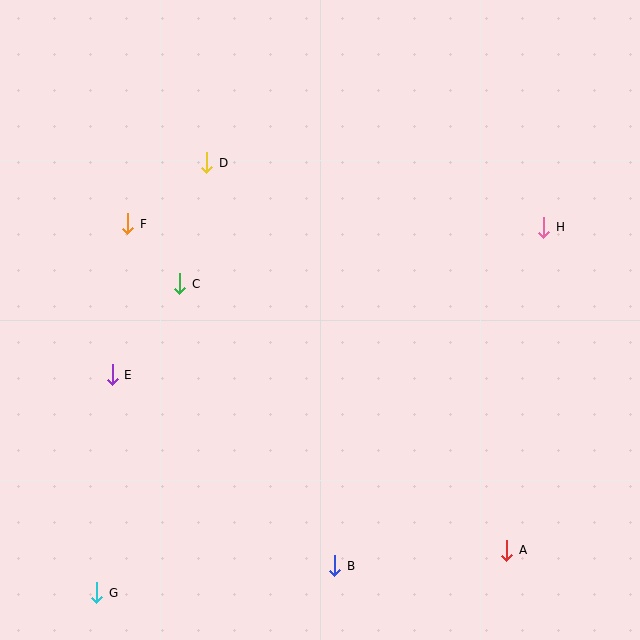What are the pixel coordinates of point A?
Point A is at (507, 550).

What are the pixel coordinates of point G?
Point G is at (97, 593).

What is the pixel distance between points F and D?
The distance between F and D is 99 pixels.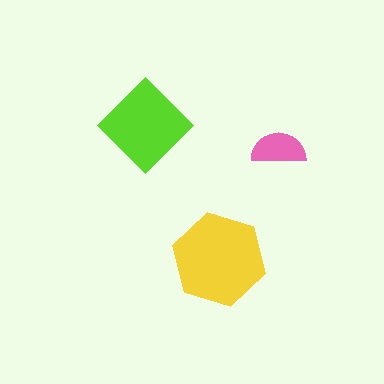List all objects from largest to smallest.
The yellow hexagon, the lime diamond, the pink semicircle.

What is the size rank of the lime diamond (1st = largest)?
2nd.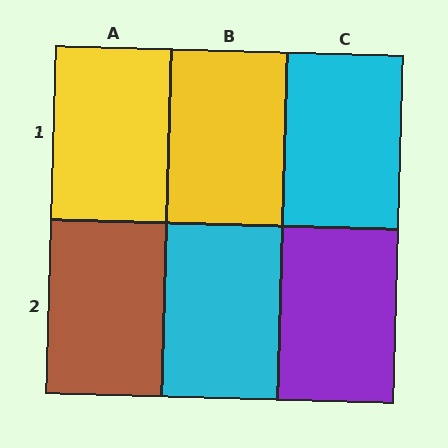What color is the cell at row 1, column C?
Cyan.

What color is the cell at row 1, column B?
Yellow.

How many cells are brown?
1 cell is brown.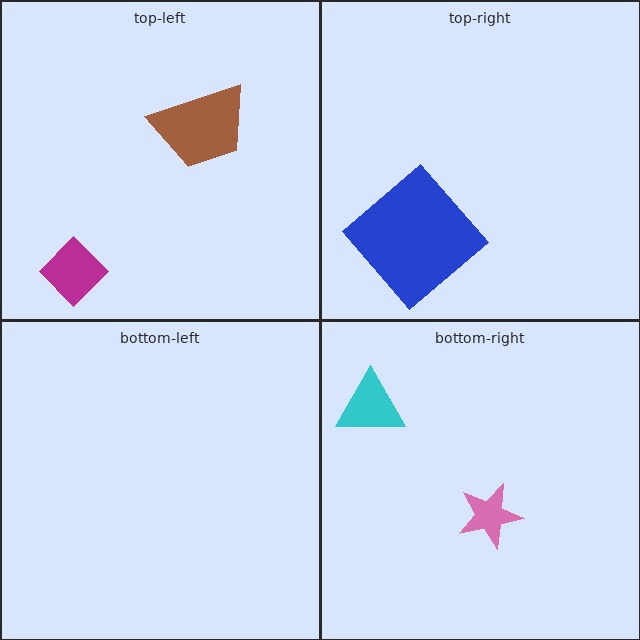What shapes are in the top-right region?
The blue diamond.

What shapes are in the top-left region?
The magenta diamond, the brown trapezoid.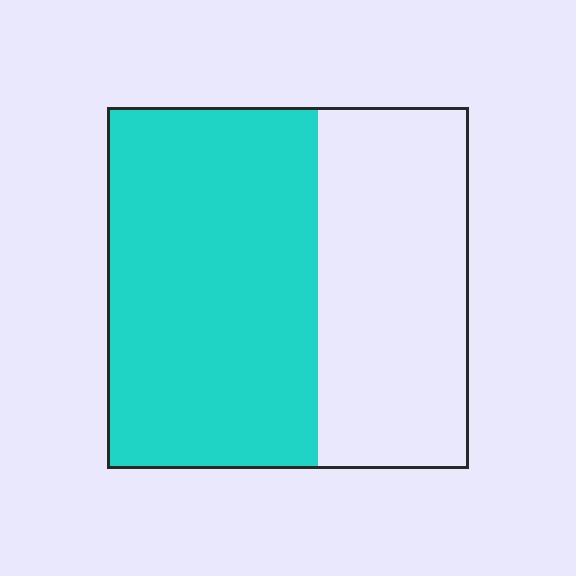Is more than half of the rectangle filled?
Yes.